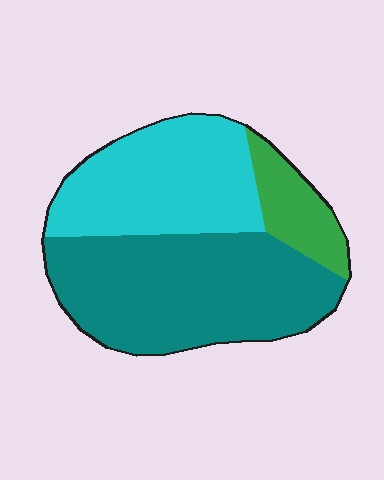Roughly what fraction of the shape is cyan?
Cyan covers 36% of the shape.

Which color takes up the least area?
Green, at roughly 15%.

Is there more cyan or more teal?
Teal.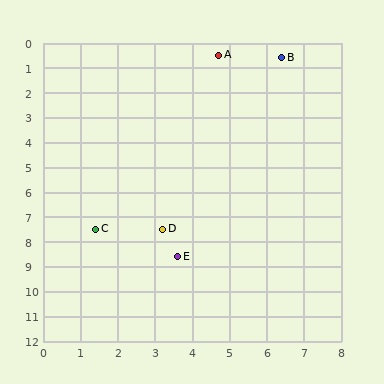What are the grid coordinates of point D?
Point D is at approximately (3.2, 7.5).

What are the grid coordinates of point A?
Point A is at approximately (4.7, 0.5).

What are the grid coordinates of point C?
Point C is at approximately (1.4, 7.5).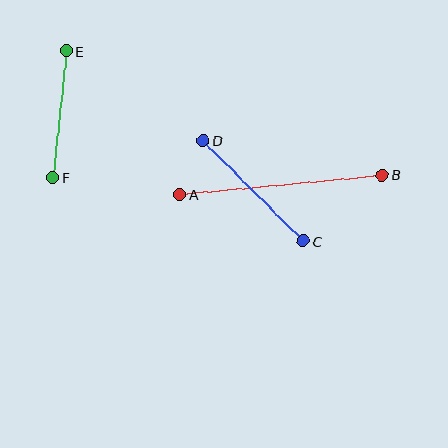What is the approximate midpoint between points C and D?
The midpoint is at approximately (253, 191) pixels.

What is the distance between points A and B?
The distance is approximately 203 pixels.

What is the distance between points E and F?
The distance is approximately 128 pixels.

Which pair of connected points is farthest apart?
Points A and B are farthest apart.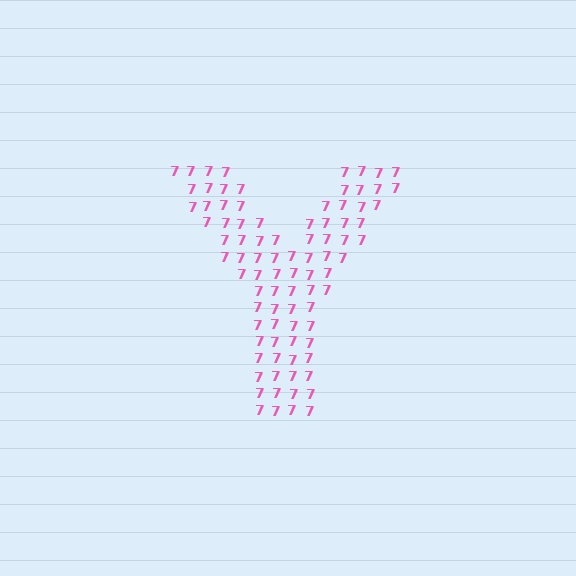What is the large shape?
The large shape is the letter Y.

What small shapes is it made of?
It is made of small digit 7's.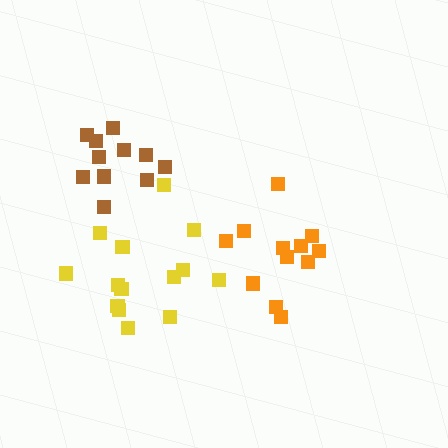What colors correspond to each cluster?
The clusters are colored: yellow, orange, brown.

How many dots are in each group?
Group 1: 14 dots, Group 2: 12 dots, Group 3: 11 dots (37 total).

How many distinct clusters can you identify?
There are 3 distinct clusters.